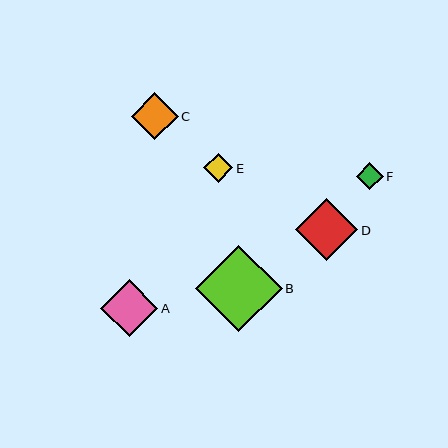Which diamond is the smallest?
Diamond F is the smallest with a size of approximately 27 pixels.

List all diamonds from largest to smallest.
From largest to smallest: B, D, A, C, E, F.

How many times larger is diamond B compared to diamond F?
Diamond B is approximately 3.2 times the size of diamond F.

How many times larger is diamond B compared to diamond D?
Diamond B is approximately 1.4 times the size of diamond D.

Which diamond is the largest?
Diamond B is the largest with a size of approximately 87 pixels.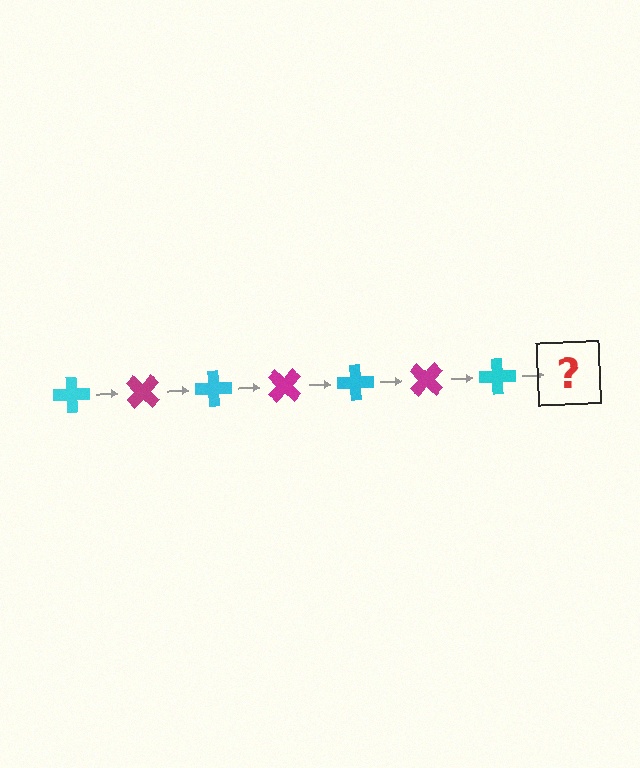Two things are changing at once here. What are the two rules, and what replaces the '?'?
The two rules are that it rotates 45 degrees each step and the color cycles through cyan and magenta. The '?' should be a magenta cross, rotated 315 degrees from the start.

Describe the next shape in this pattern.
It should be a magenta cross, rotated 315 degrees from the start.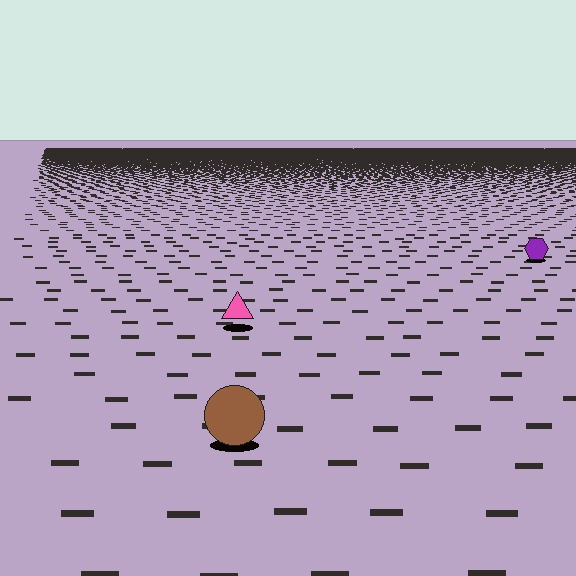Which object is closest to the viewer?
The brown circle is closest. The texture marks near it are larger and more spread out.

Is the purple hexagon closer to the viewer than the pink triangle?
No. The pink triangle is closer — you can tell from the texture gradient: the ground texture is coarser near it.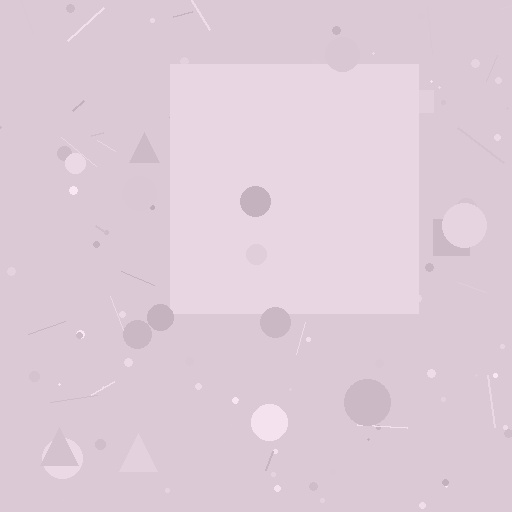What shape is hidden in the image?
A square is hidden in the image.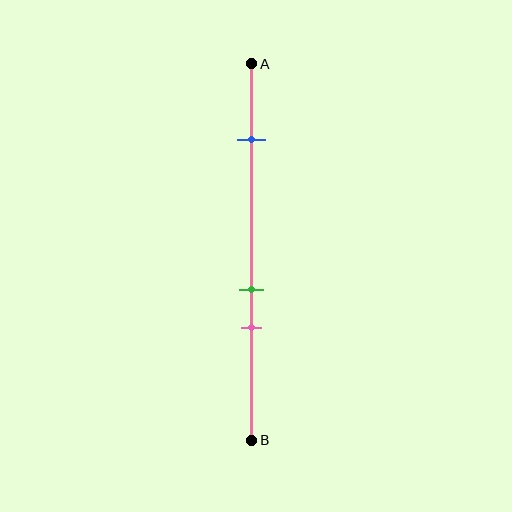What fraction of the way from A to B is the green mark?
The green mark is approximately 60% (0.6) of the way from A to B.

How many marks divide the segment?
There are 3 marks dividing the segment.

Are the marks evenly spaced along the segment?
No, the marks are not evenly spaced.